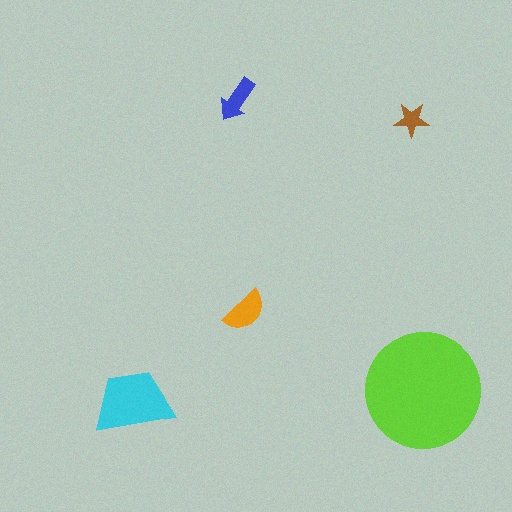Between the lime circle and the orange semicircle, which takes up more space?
The lime circle.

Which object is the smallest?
The brown star.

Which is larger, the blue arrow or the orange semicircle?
The orange semicircle.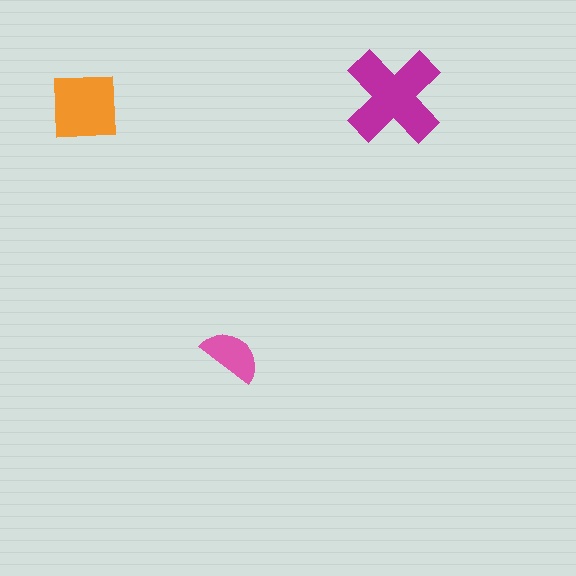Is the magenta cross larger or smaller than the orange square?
Larger.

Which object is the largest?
The magenta cross.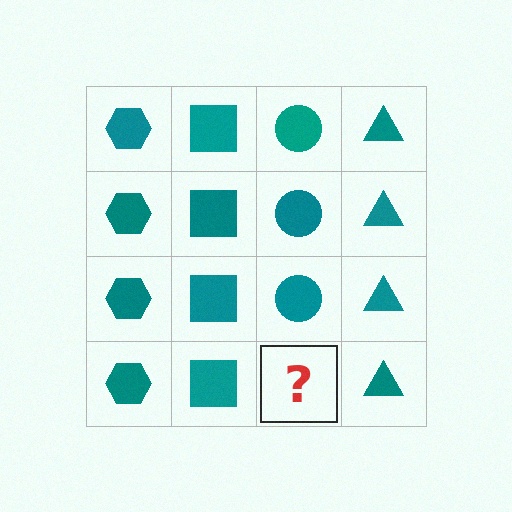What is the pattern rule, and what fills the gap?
The rule is that each column has a consistent shape. The gap should be filled with a teal circle.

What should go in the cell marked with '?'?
The missing cell should contain a teal circle.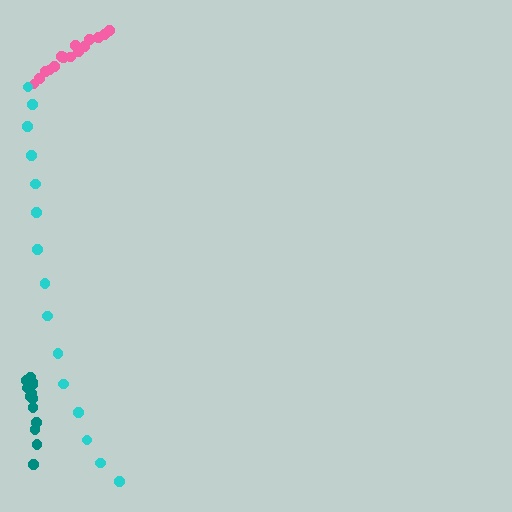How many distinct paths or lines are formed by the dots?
There are 3 distinct paths.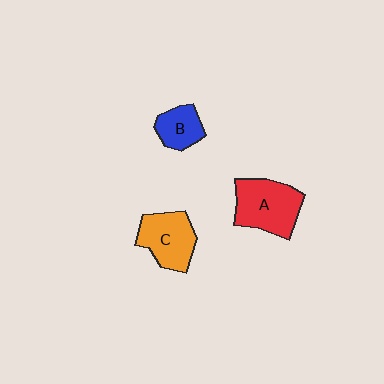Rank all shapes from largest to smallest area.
From largest to smallest: A (red), C (orange), B (blue).